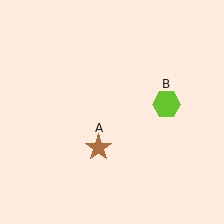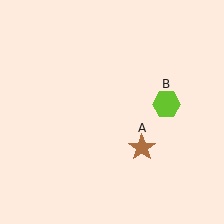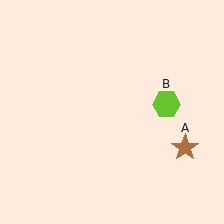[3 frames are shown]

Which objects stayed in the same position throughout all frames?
Lime hexagon (object B) remained stationary.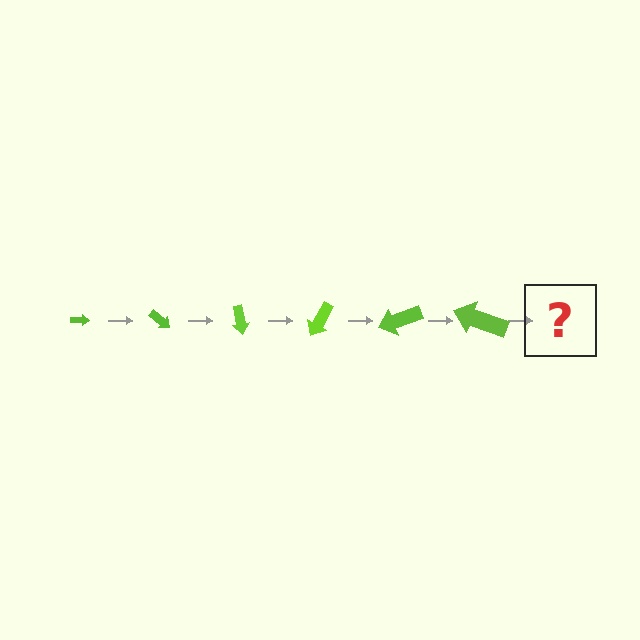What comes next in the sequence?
The next element should be an arrow, larger than the previous one and rotated 240 degrees from the start.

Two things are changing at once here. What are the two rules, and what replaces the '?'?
The two rules are that the arrow grows larger each step and it rotates 40 degrees each step. The '?' should be an arrow, larger than the previous one and rotated 240 degrees from the start.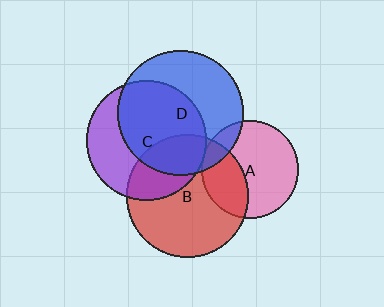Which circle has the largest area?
Circle D (blue).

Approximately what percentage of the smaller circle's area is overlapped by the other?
Approximately 15%.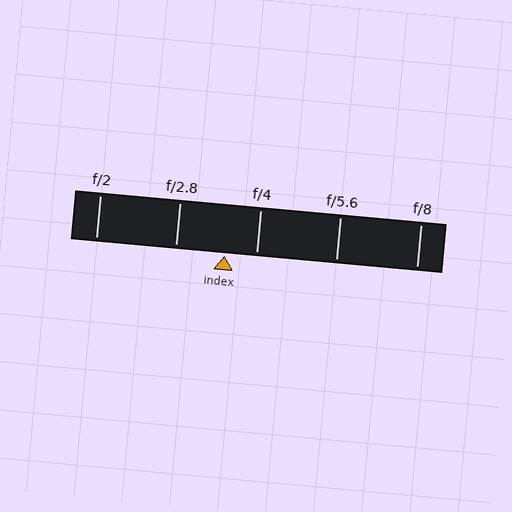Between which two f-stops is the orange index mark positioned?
The index mark is between f/2.8 and f/4.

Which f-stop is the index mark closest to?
The index mark is closest to f/4.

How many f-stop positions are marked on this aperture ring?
There are 5 f-stop positions marked.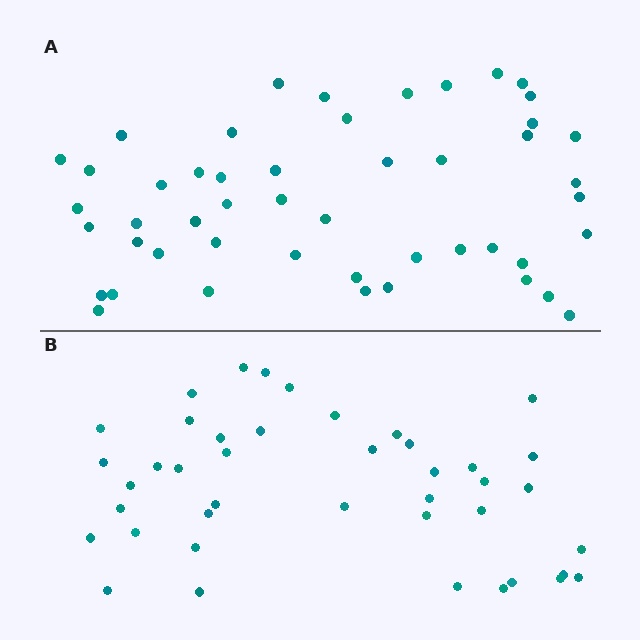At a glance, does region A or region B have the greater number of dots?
Region A (the top region) has more dots.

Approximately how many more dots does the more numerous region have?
Region A has roughly 8 or so more dots than region B.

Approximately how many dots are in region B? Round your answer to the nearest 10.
About 40 dots. (The exact count is 42, which rounds to 40.)